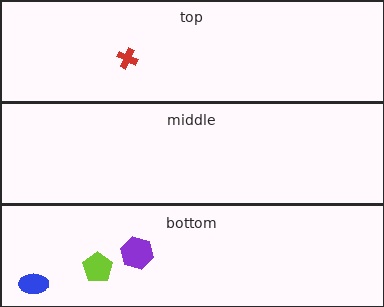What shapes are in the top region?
The red cross.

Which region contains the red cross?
The top region.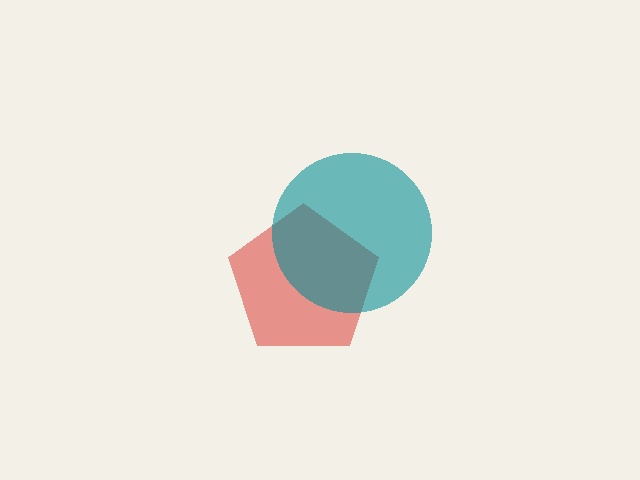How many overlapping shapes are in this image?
There are 2 overlapping shapes in the image.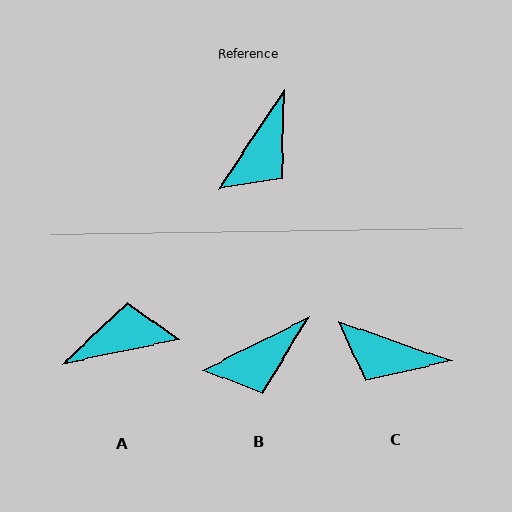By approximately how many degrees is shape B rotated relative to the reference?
Approximately 31 degrees clockwise.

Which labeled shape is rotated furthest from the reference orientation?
A, about 135 degrees away.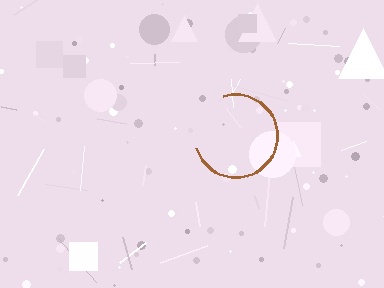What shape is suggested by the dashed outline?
The dashed outline suggests a circle.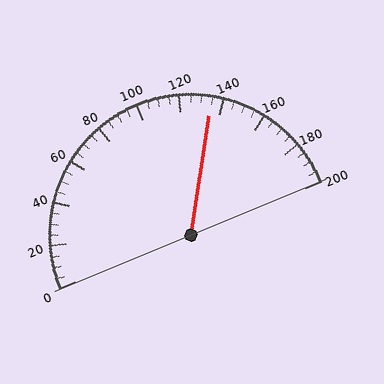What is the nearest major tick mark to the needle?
The nearest major tick mark is 140.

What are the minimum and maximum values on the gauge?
The gauge ranges from 0 to 200.